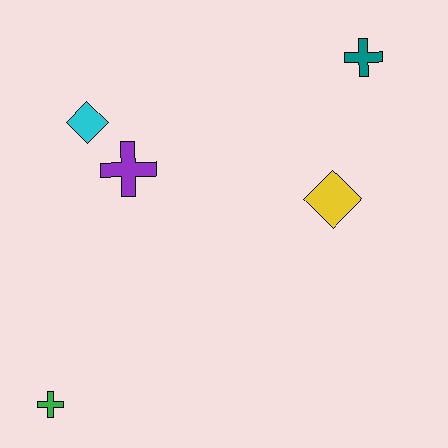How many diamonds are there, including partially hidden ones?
There are 2 diamonds.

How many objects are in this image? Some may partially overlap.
There are 5 objects.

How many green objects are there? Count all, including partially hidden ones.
There is 1 green object.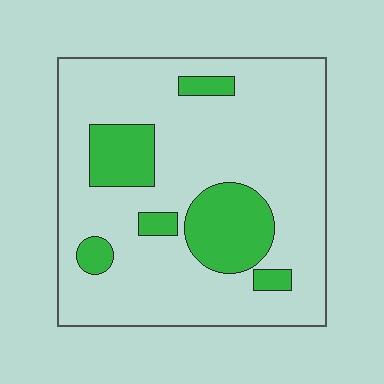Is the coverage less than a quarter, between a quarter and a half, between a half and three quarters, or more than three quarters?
Less than a quarter.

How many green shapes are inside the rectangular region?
6.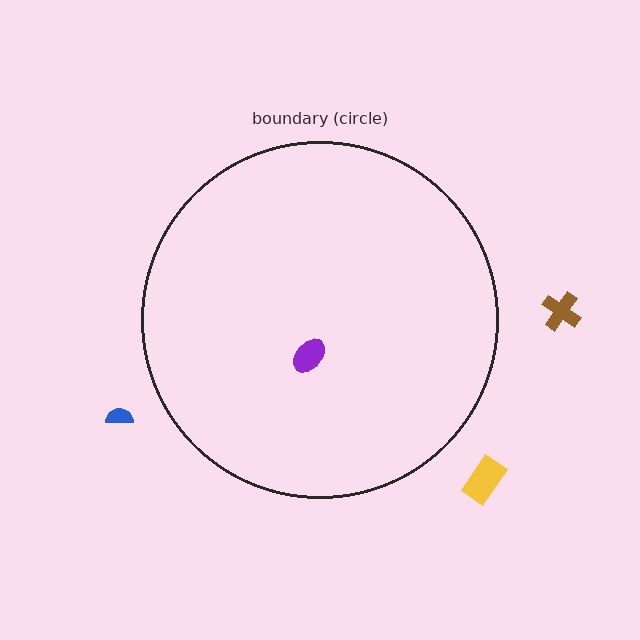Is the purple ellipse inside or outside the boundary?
Inside.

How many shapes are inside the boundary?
1 inside, 3 outside.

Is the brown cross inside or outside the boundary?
Outside.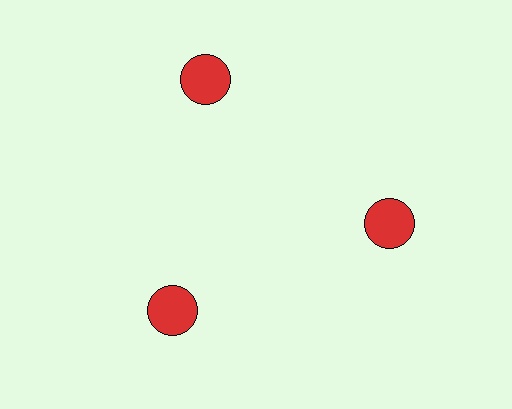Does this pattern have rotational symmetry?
Yes, this pattern has 3-fold rotational symmetry. It looks the same after rotating 120 degrees around the center.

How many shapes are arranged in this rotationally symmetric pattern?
There are 3 shapes, arranged in 3 groups of 1.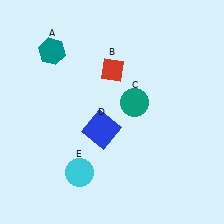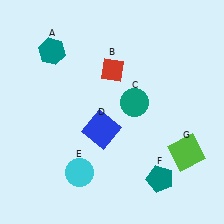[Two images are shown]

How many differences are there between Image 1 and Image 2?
There are 2 differences between the two images.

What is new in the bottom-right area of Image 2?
A lime square (G) was added in the bottom-right area of Image 2.